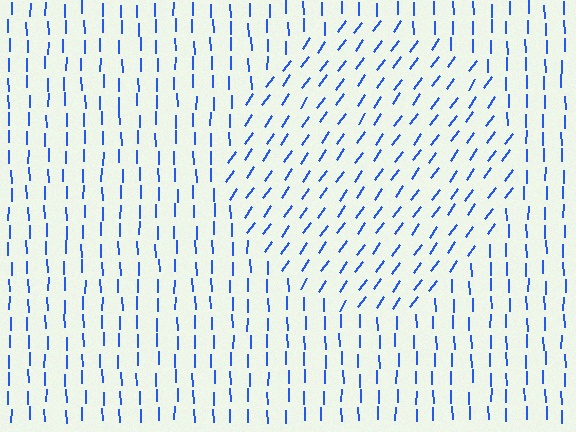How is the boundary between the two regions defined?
The boundary is defined purely by a change in line orientation (approximately 36 degrees difference). All lines are the same color and thickness.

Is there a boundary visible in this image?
Yes, there is a texture boundary formed by a change in line orientation.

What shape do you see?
I see a circle.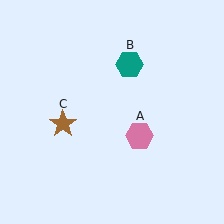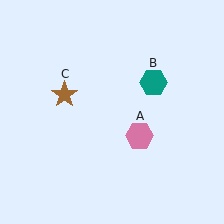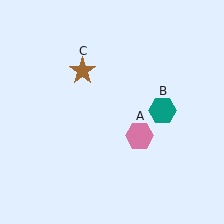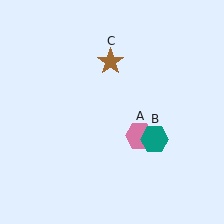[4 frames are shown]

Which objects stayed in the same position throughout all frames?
Pink hexagon (object A) remained stationary.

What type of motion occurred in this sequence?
The teal hexagon (object B), brown star (object C) rotated clockwise around the center of the scene.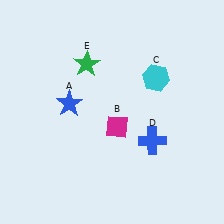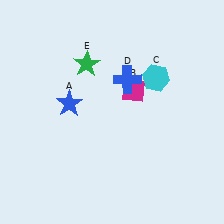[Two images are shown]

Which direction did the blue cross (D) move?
The blue cross (D) moved up.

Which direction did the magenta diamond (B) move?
The magenta diamond (B) moved up.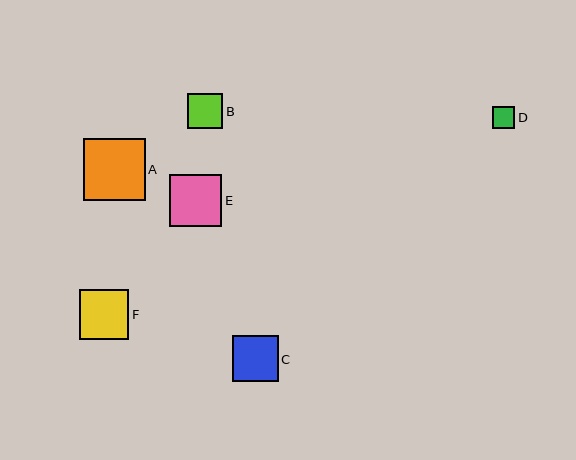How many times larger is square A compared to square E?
Square A is approximately 1.2 times the size of square E.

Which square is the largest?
Square A is the largest with a size of approximately 61 pixels.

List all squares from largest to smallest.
From largest to smallest: A, E, F, C, B, D.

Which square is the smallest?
Square D is the smallest with a size of approximately 22 pixels.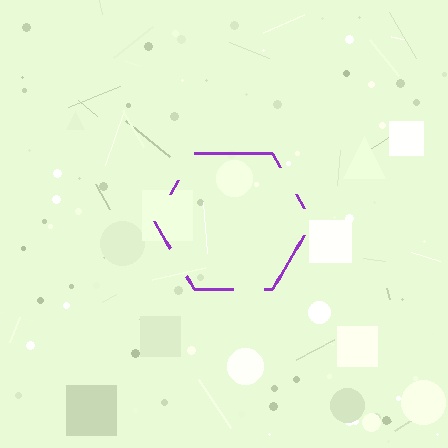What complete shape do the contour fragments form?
The contour fragments form a hexagon.